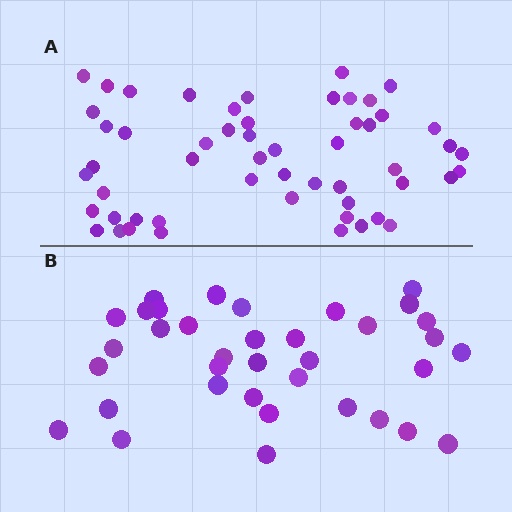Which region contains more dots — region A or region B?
Region A (the top region) has more dots.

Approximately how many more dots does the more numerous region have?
Region A has approximately 20 more dots than region B.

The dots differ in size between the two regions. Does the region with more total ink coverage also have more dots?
No. Region B has more total ink coverage because its dots are larger, but region A actually contains more individual dots. Total area can be misleading — the number of items is what matters here.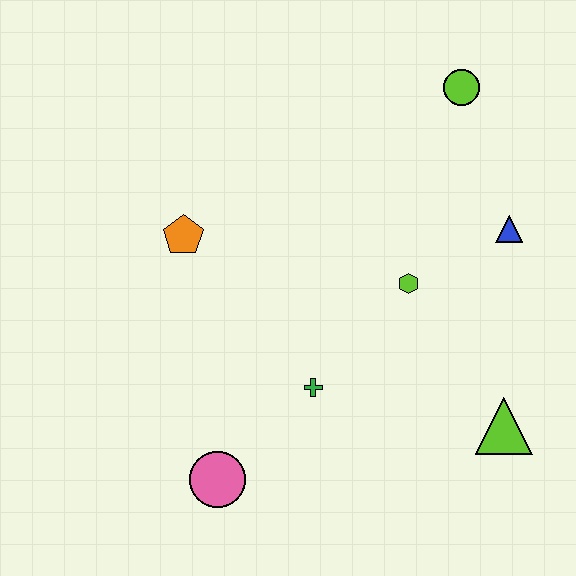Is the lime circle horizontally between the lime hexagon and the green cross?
No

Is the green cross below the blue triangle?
Yes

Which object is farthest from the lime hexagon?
The pink circle is farthest from the lime hexagon.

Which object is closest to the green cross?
The pink circle is closest to the green cross.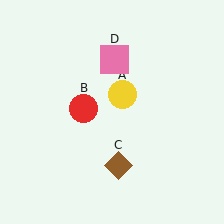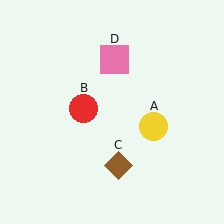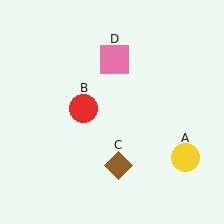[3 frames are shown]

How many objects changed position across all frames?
1 object changed position: yellow circle (object A).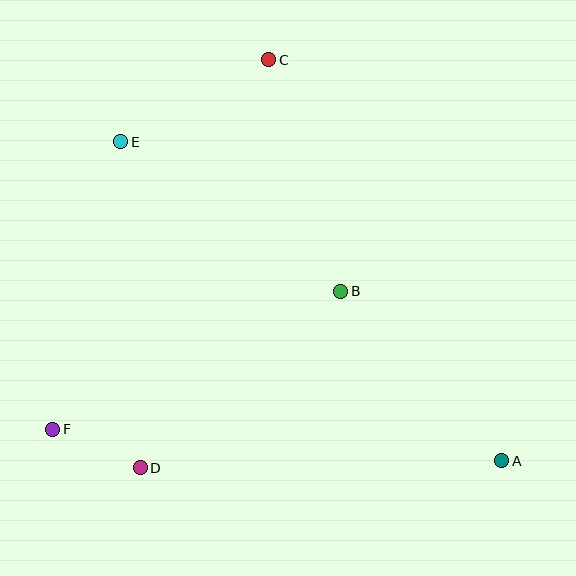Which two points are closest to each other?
Points D and F are closest to each other.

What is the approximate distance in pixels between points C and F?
The distance between C and F is approximately 428 pixels.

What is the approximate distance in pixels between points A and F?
The distance between A and F is approximately 450 pixels.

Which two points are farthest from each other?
Points A and E are farthest from each other.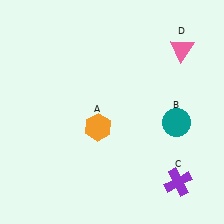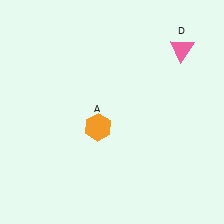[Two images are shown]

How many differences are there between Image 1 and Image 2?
There are 2 differences between the two images.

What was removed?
The purple cross (C), the teal circle (B) were removed in Image 2.